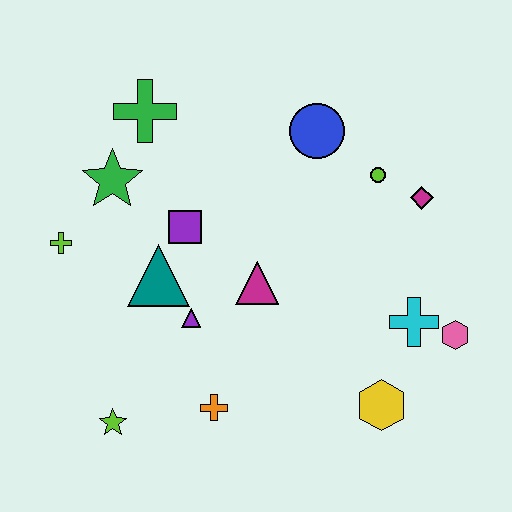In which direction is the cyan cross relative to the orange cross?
The cyan cross is to the right of the orange cross.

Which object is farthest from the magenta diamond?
The lime star is farthest from the magenta diamond.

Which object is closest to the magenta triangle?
The purple triangle is closest to the magenta triangle.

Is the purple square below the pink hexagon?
No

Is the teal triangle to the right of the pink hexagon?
No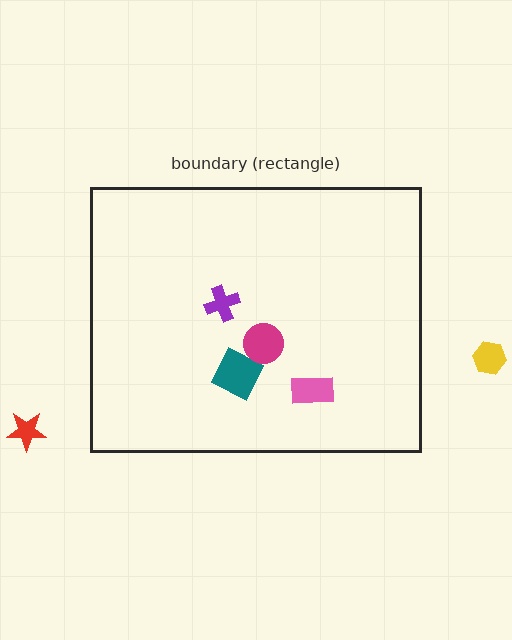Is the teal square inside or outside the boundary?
Inside.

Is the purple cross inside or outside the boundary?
Inside.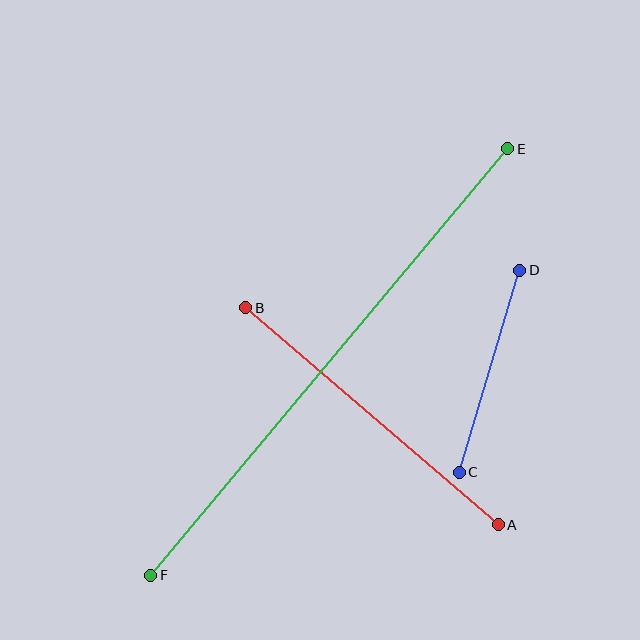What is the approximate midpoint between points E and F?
The midpoint is at approximately (329, 362) pixels.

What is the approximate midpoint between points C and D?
The midpoint is at approximately (489, 371) pixels.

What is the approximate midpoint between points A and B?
The midpoint is at approximately (372, 416) pixels.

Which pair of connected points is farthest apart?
Points E and F are farthest apart.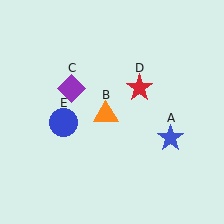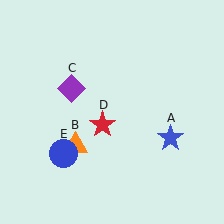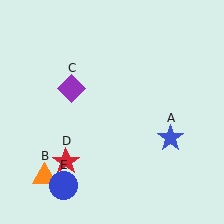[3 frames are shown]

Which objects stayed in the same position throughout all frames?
Blue star (object A) and purple diamond (object C) remained stationary.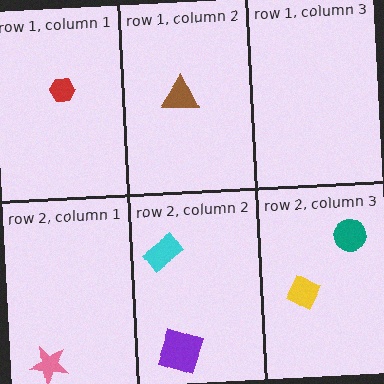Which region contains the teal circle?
The row 2, column 3 region.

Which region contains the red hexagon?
The row 1, column 1 region.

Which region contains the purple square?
The row 2, column 2 region.